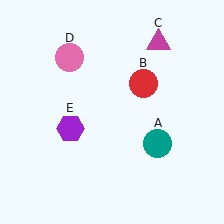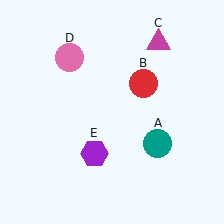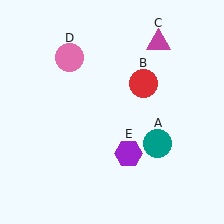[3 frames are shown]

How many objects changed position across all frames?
1 object changed position: purple hexagon (object E).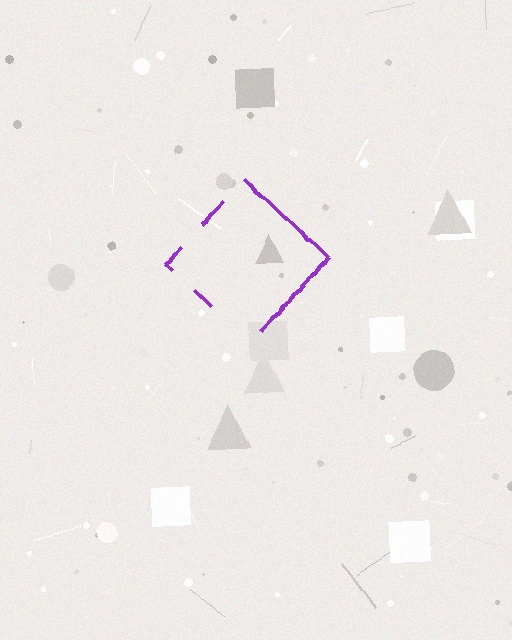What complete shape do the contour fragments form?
The contour fragments form a diamond.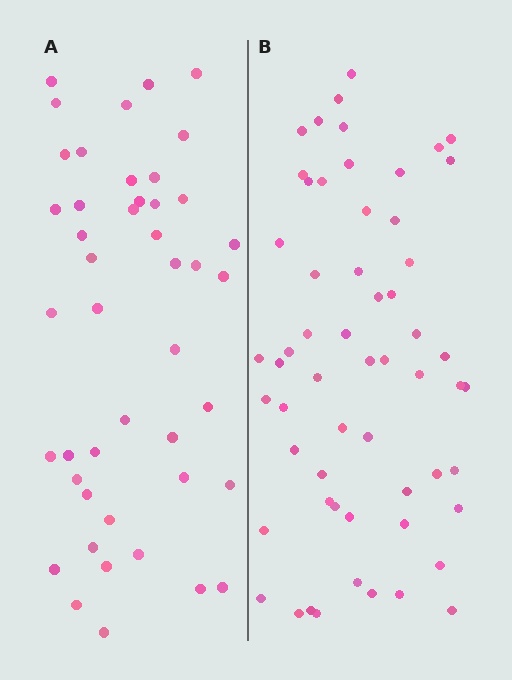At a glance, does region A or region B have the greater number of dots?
Region B (the right region) has more dots.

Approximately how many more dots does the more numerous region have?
Region B has approximately 15 more dots than region A.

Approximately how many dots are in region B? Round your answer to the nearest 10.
About 60 dots. (The exact count is 58, which rounds to 60.)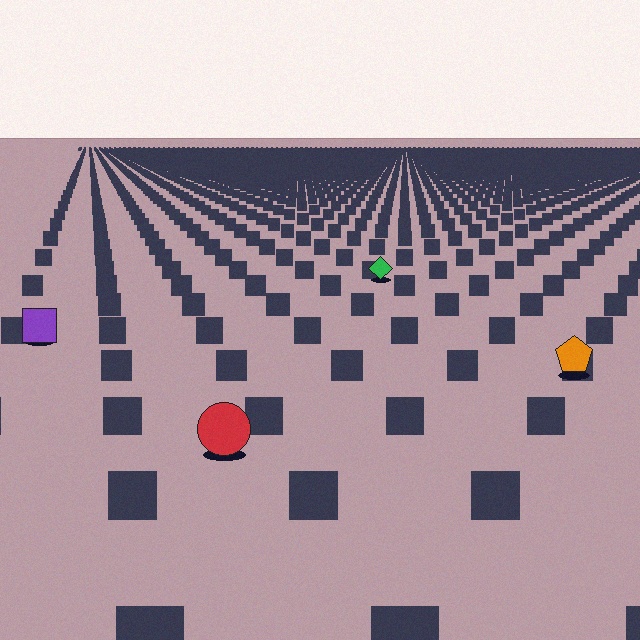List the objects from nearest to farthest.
From nearest to farthest: the red circle, the orange pentagon, the purple square, the green diamond.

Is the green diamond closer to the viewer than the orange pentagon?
No. The orange pentagon is closer — you can tell from the texture gradient: the ground texture is coarser near it.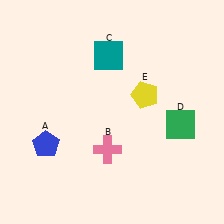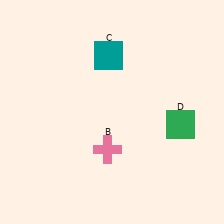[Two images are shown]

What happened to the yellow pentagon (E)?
The yellow pentagon (E) was removed in Image 2. It was in the top-right area of Image 1.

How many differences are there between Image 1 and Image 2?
There are 2 differences between the two images.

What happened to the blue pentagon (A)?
The blue pentagon (A) was removed in Image 2. It was in the bottom-left area of Image 1.